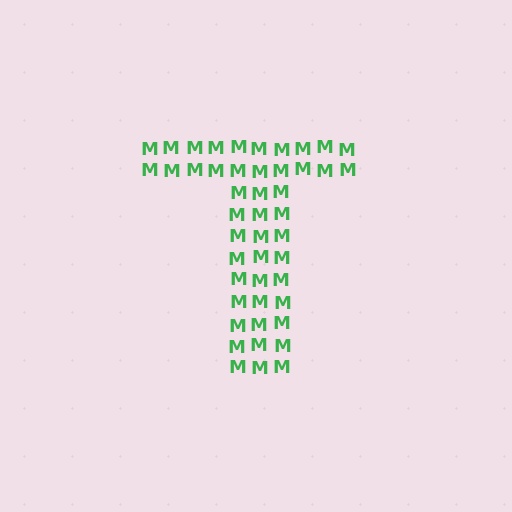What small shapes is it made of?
It is made of small letter M's.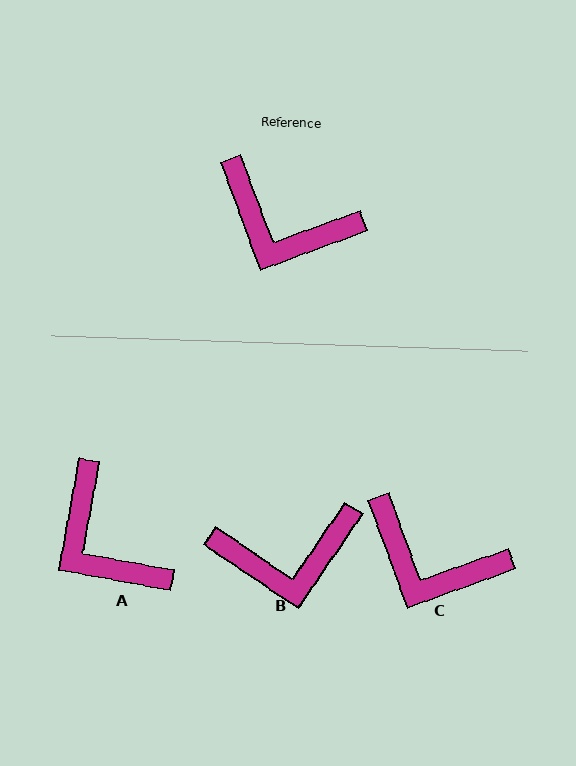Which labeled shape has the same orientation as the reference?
C.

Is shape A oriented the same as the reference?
No, it is off by about 30 degrees.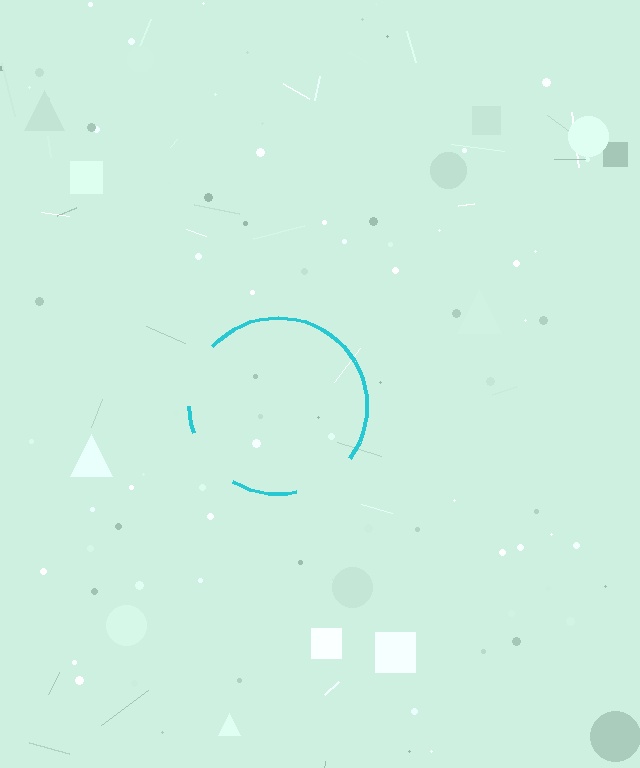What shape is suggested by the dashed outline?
The dashed outline suggests a circle.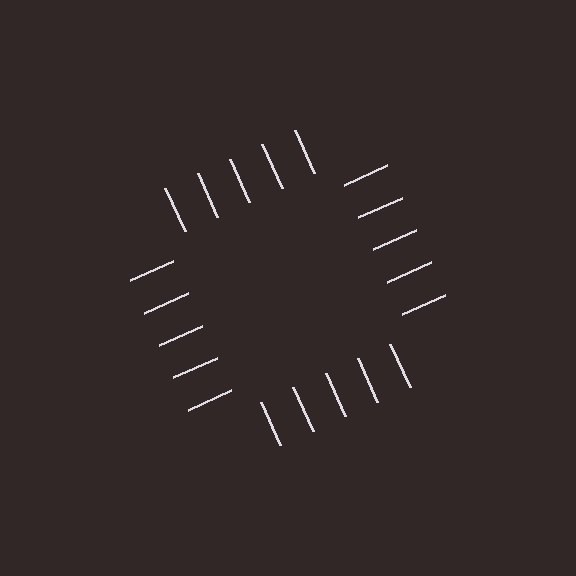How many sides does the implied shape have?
4 sides — the line-ends trace a square.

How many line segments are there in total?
20 — 5 along each of the 4 edges.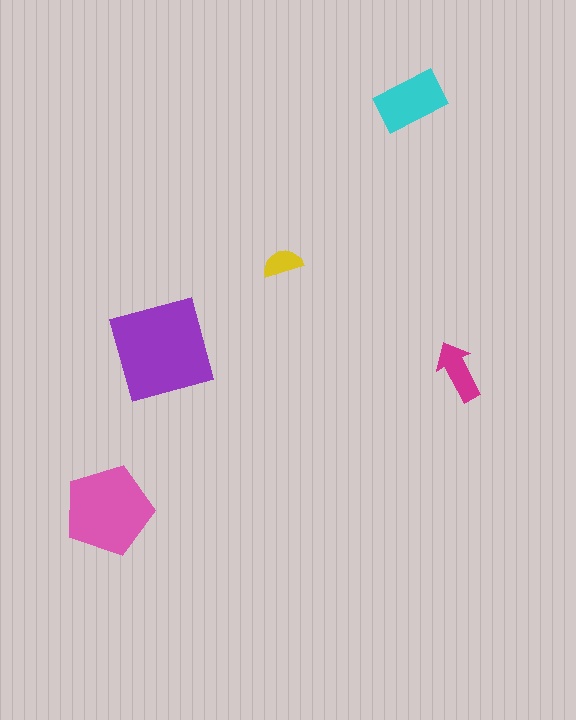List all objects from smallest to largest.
The yellow semicircle, the magenta arrow, the cyan rectangle, the pink pentagon, the purple square.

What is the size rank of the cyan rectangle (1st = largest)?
3rd.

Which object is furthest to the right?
The magenta arrow is rightmost.